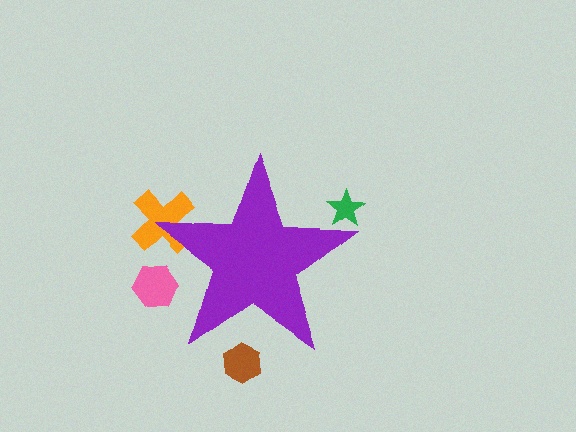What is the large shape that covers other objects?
A purple star.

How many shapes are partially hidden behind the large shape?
4 shapes are partially hidden.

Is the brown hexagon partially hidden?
Yes, the brown hexagon is partially hidden behind the purple star.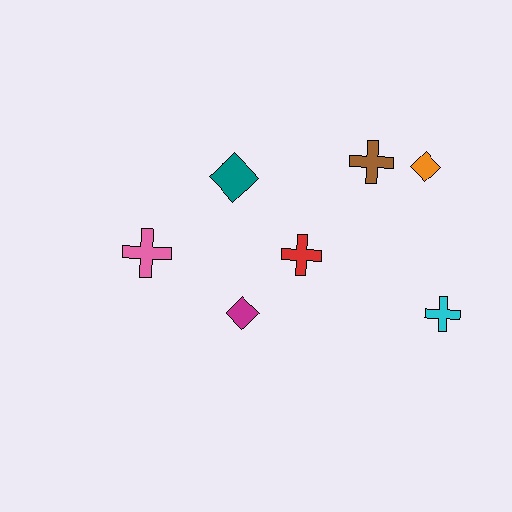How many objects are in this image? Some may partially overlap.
There are 7 objects.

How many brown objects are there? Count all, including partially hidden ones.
There is 1 brown object.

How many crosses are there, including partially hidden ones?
There are 4 crosses.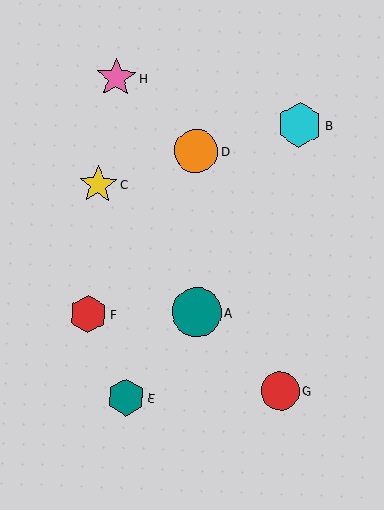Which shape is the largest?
The teal circle (labeled A) is the largest.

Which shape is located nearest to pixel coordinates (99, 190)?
The yellow star (labeled C) at (98, 185) is nearest to that location.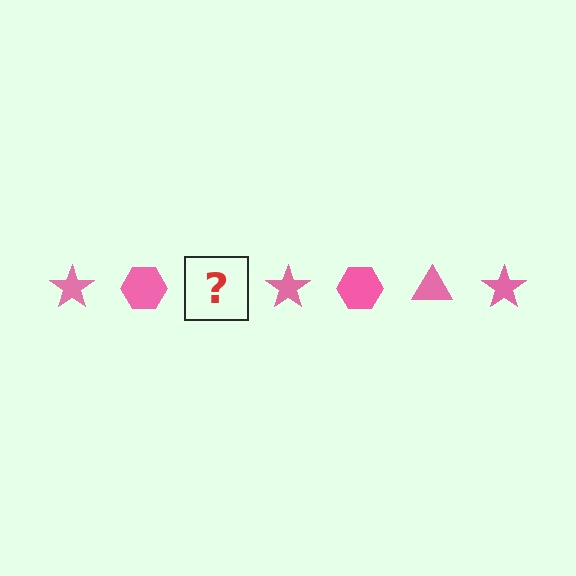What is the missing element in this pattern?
The missing element is a pink triangle.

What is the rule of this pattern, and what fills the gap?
The rule is that the pattern cycles through star, hexagon, triangle shapes in pink. The gap should be filled with a pink triangle.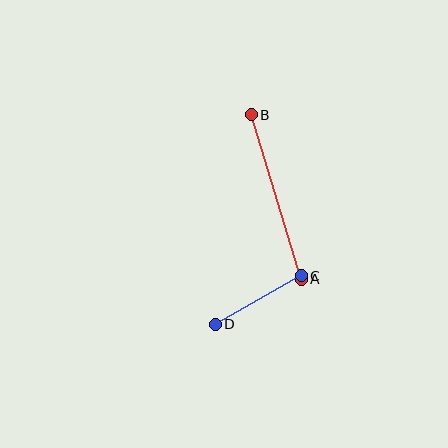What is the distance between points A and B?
The distance is approximately 172 pixels.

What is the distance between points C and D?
The distance is approximately 99 pixels.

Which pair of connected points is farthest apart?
Points A and B are farthest apart.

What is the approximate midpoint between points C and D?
The midpoint is at approximately (258, 300) pixels.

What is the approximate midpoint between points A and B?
The midpoint is at approximately (276, 197) pixels.